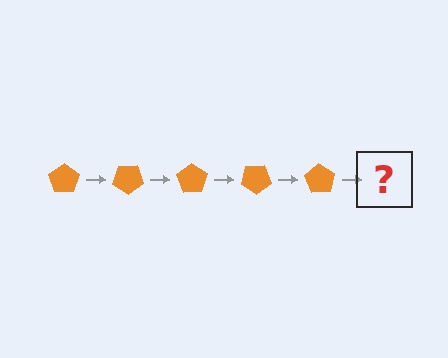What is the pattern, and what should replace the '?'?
The pattern is that the pentagon rotates 35 degrees each step. The '?' should be an orange pentagon rotated 175 degrees.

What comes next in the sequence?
The next element should be an orange pentagon rotated 175 degrees.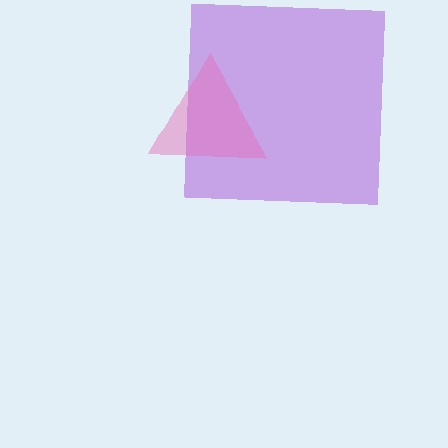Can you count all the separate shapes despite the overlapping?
Yes, there are 2 separate shapes.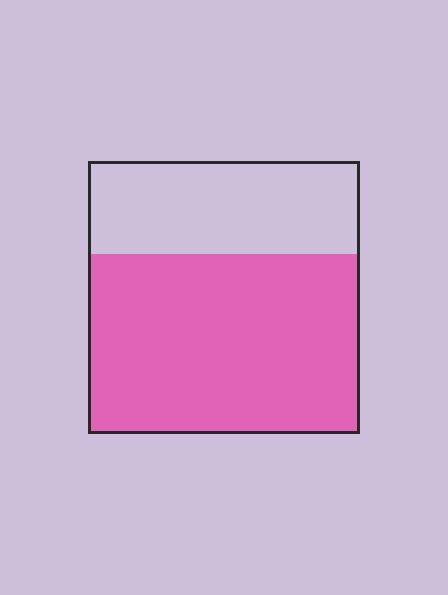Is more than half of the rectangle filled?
Yes.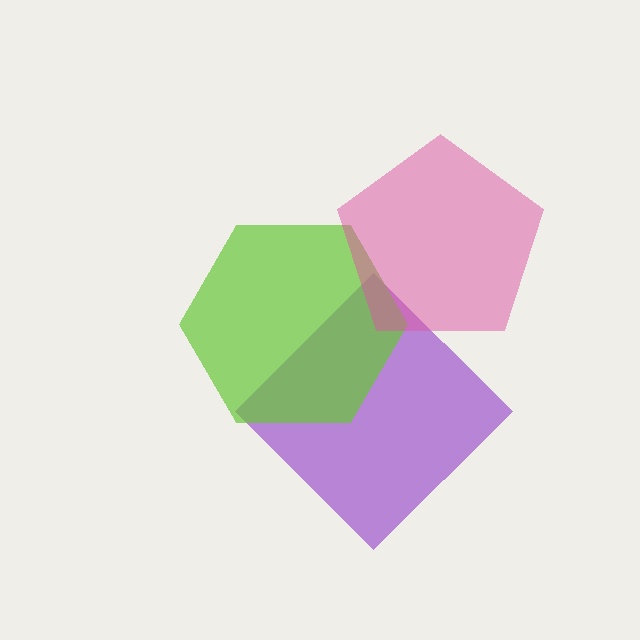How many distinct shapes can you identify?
There are 3 distinct shapes: a purple diamond, a lime hexagon, a pink pentagon.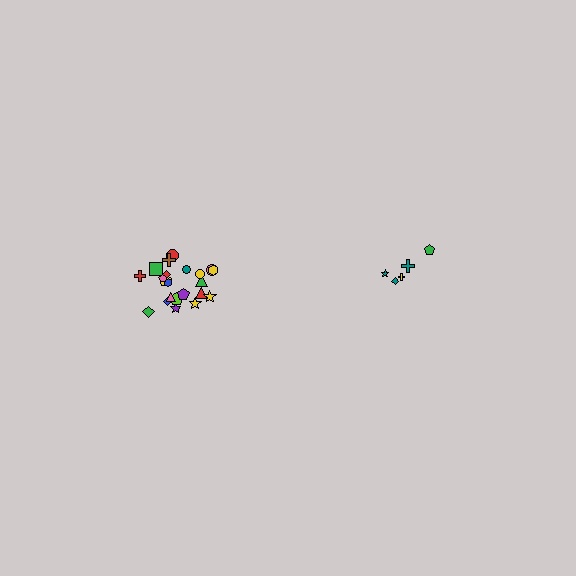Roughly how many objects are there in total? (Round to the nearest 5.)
Roughly 25 objects in total.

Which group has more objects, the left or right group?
The left group.